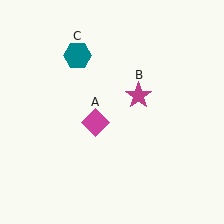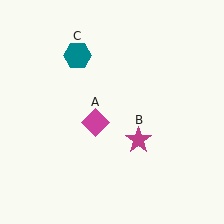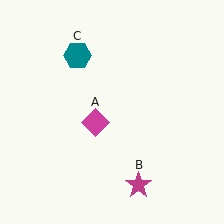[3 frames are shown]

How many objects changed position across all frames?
1 object changed position: magenta star (object B).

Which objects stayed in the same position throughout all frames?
Magenta diamond (object A) and teal hexagon (object C) remained stationary.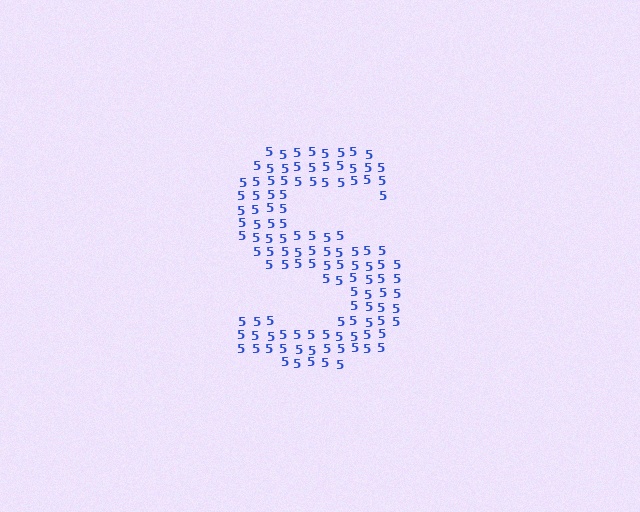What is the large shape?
The large shape is the letter S.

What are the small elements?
The small elements are digit 5's.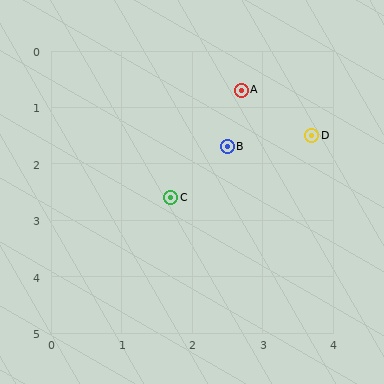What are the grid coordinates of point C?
Point C is at approximately (1.7, 2.6).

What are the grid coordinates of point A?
Point A is at approximately (2.7, 0.7).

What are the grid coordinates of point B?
Point B is at approximately (2.5, 1.7).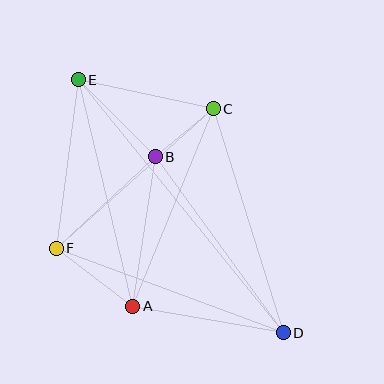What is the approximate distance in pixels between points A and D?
The distance between A and D is approximately 153 pixels.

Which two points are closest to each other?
Points B and C are closest to each other.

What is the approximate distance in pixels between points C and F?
The distance between C and F is approximately 210 pixels.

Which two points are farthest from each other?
Points D and E are farthest from each other.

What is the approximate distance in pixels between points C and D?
The distance between C and D is approximately 234 pixels.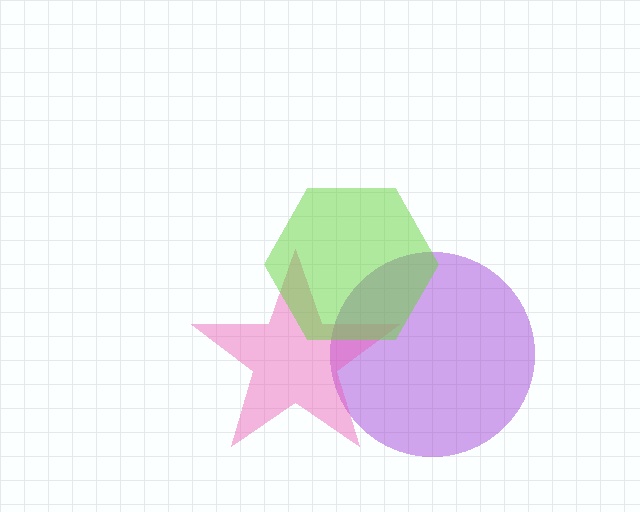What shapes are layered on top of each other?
The layered shapes are: a purple circle, a pink star, a lime hexagon.